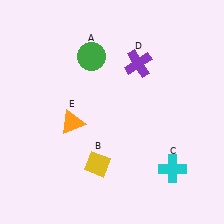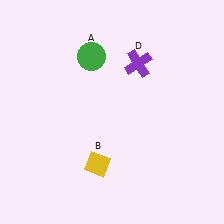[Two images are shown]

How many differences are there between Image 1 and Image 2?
There are 2 differences between the two images.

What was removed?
The cyan cross (C), the orange triangle (E) were removed in Image 2.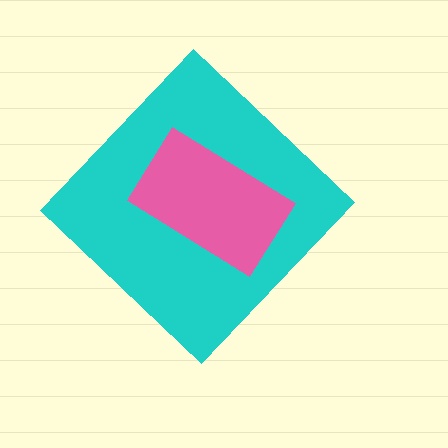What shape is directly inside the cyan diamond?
The pink rectangle.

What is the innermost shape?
The pink rectangle.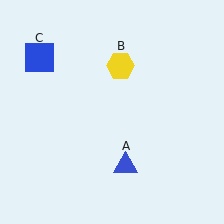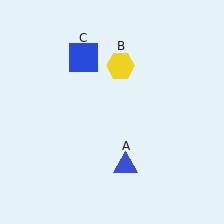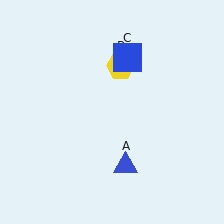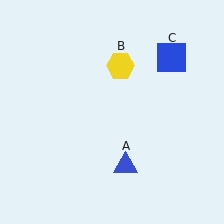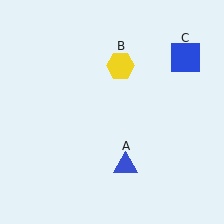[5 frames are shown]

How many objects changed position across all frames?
1 object changed position: blue square (object C).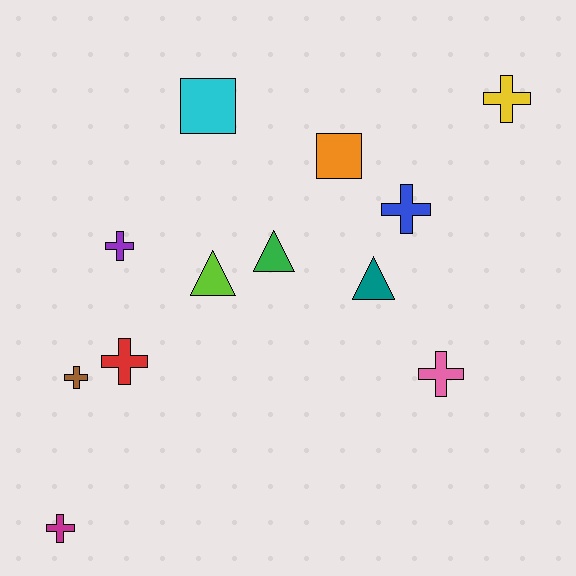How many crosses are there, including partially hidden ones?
There are 7 crosses.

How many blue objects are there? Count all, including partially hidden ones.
There is 1 blue object.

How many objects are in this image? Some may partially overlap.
There are 12 objects.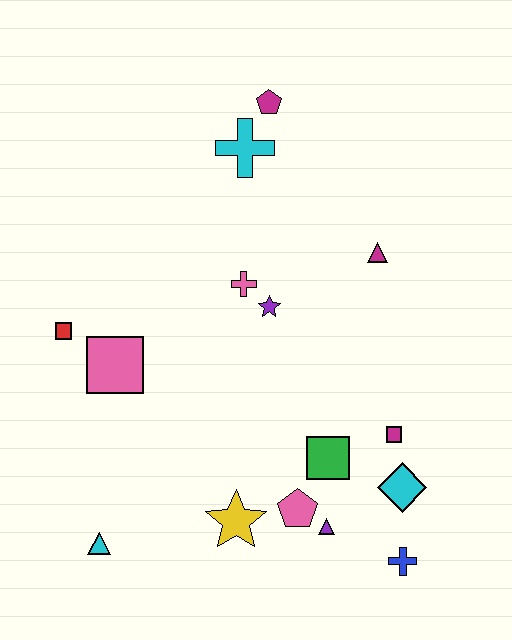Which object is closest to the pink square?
The red square is closest to the pink square.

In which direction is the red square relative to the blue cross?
The red square is to the left of the blue cross.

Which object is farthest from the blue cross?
The magenta pentagon is farthest from the blue cross.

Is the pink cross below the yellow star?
No